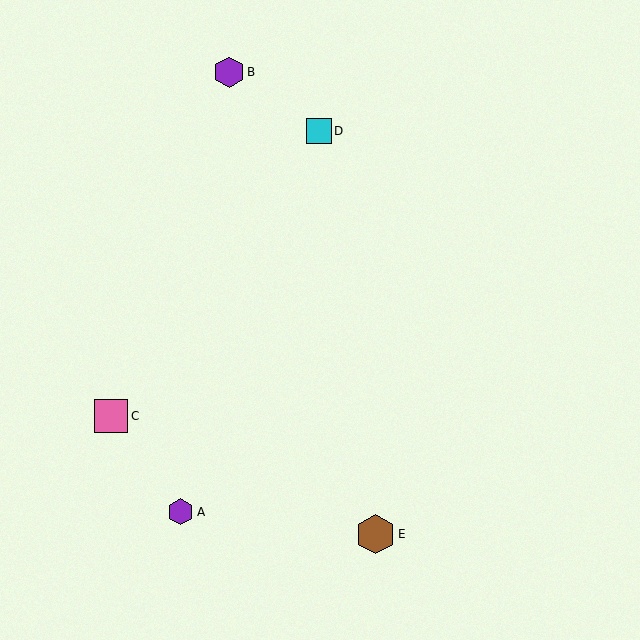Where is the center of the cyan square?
The center of the cyan square is at (319, 131).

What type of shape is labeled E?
Shape E is a brown hexagon.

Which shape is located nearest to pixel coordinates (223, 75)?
The purple hexagon (labeled B) at (229, 72) is nearest to that location.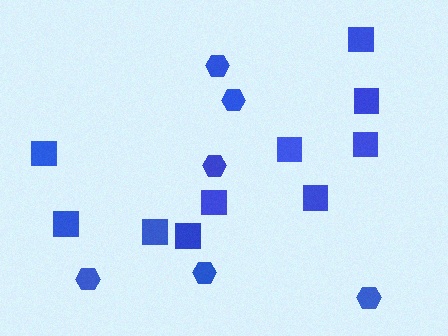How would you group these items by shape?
There are 2 groups: one group of squares (10) and one group of hexagons (6).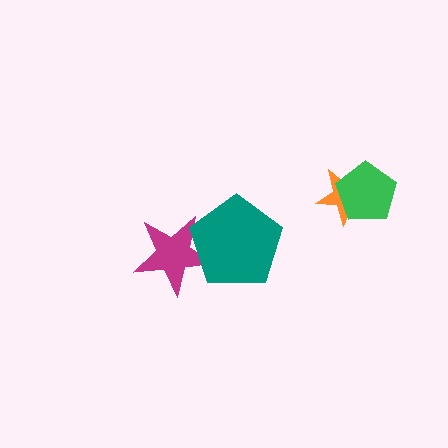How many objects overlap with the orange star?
1 object overlaps with the orange star.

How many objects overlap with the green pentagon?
1 object overlaps with the green pentagon.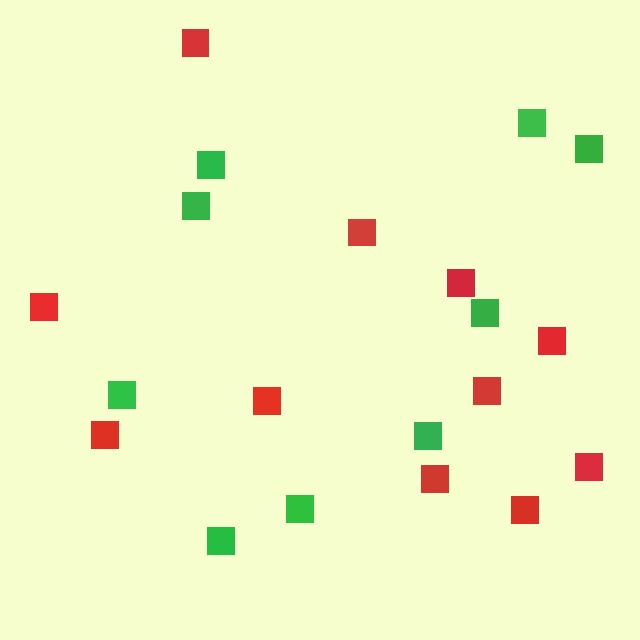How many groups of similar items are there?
There are 2 groups: one group of red squares (11) and one group of green squares (9).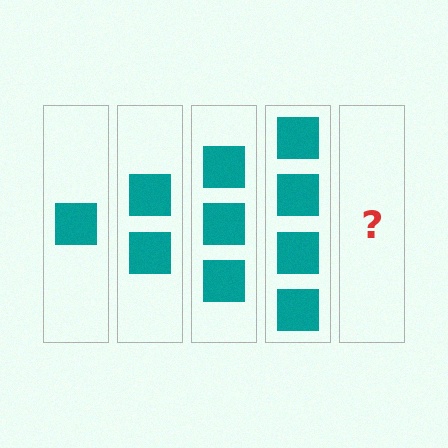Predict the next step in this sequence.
The next step is 5 squares.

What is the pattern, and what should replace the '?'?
The pattern is that each step adds one more square. The '?' should be 5 squares.